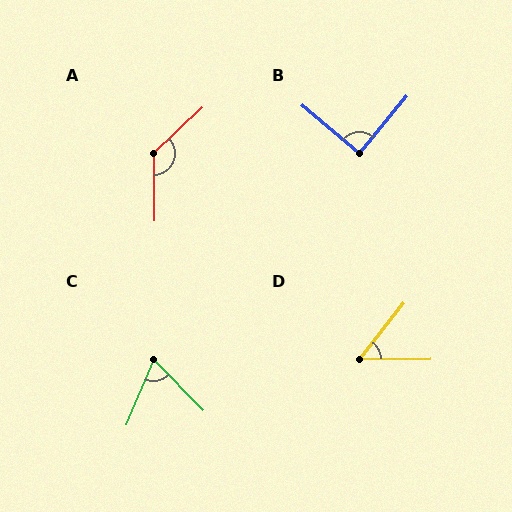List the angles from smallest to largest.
D (51°), C (67°), B (90°), A (132°).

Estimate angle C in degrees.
Approximately 67 degrees.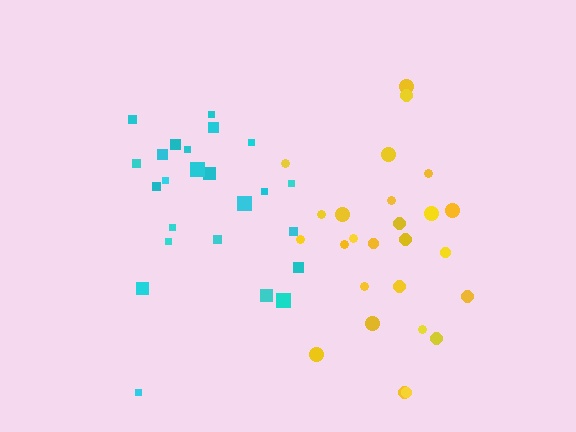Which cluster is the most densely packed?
Yellow.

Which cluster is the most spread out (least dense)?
Cyan.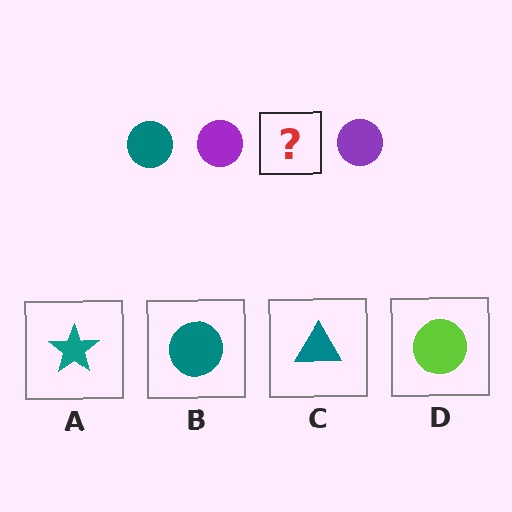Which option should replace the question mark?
Option B.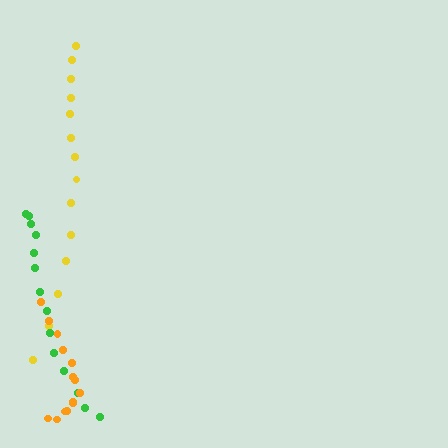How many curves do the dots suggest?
There are 3 distinct paths.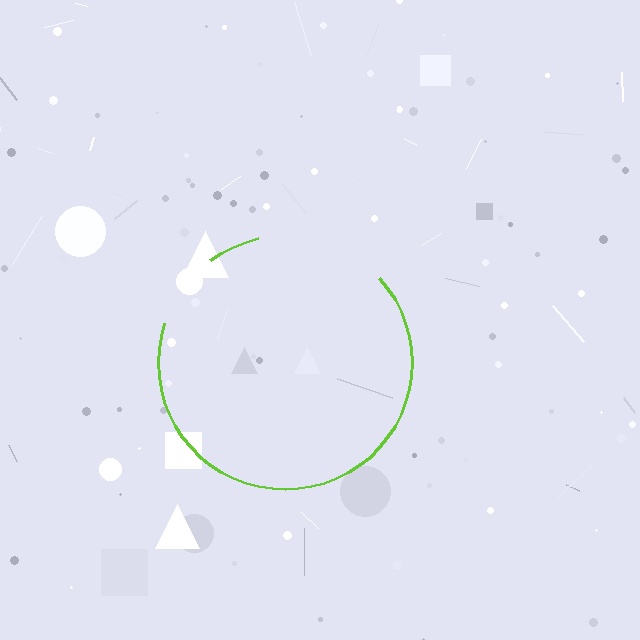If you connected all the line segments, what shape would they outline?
They would outline a circle.